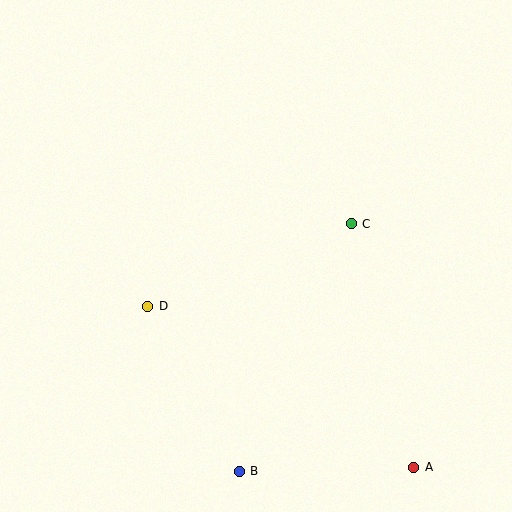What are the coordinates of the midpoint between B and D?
The midpoint between B and D is at (194, 389).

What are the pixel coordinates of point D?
Point D is at (148, 306).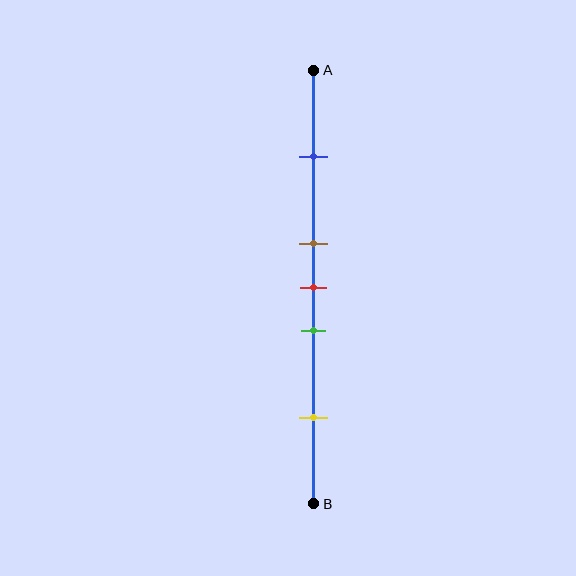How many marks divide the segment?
There are 5 marks dividing the segment.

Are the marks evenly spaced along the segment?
No, the marks are not evenly spaced.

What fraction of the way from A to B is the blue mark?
The blue mark is approximately 20% (0.2) of the way from A to B.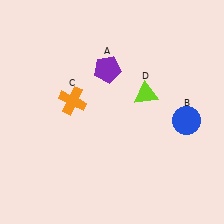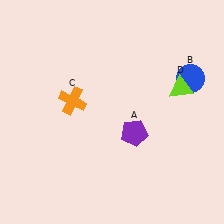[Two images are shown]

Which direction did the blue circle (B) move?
The blue circle (B) moved up.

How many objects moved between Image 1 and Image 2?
3 objects moved between the two images.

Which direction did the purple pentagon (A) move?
The purple pentagon (A) moved down.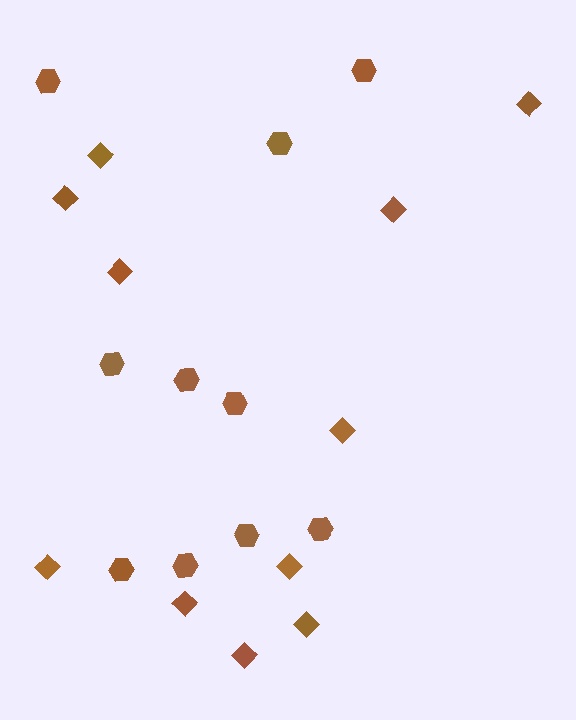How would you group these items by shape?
There are 2 groups: one group of diamonds (11) and one group of hexagons (10).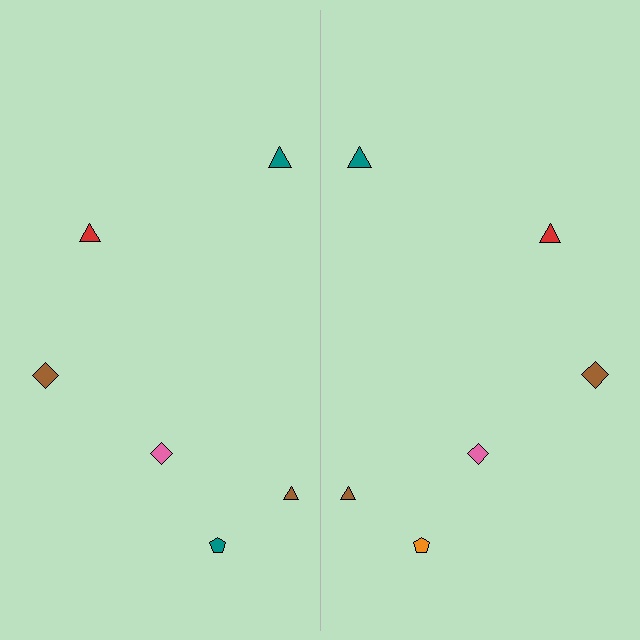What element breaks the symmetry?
The orange pentagon on the right side breaks the symmetry — its mirror counterpart is teal.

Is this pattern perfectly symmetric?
No, the pattern is not perfectly symmetric. The orange pentagon on the right side breaks the symmetry — its mirror counterpart is teal.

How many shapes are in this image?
There are 12 shapes in this image.